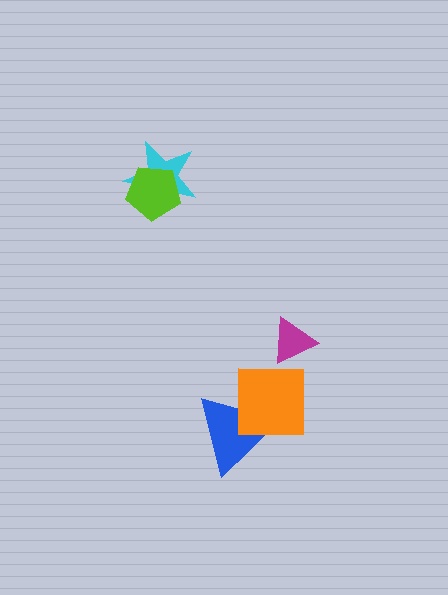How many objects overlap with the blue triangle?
1 object overlaps with the blue triangle.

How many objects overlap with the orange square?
1 object overlaps with the orange square.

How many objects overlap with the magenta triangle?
0 objects overlap with the magenta triangle.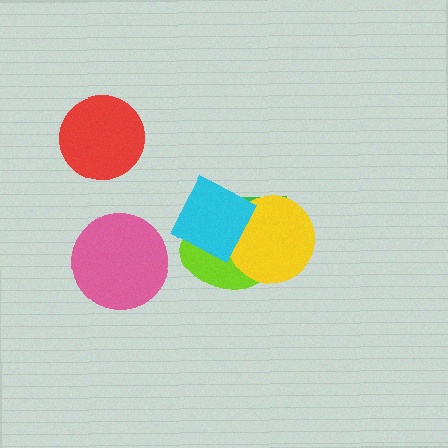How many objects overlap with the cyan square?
3 objects overlap with the cyan square.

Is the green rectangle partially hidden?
Yes, it is partially covered by another shape.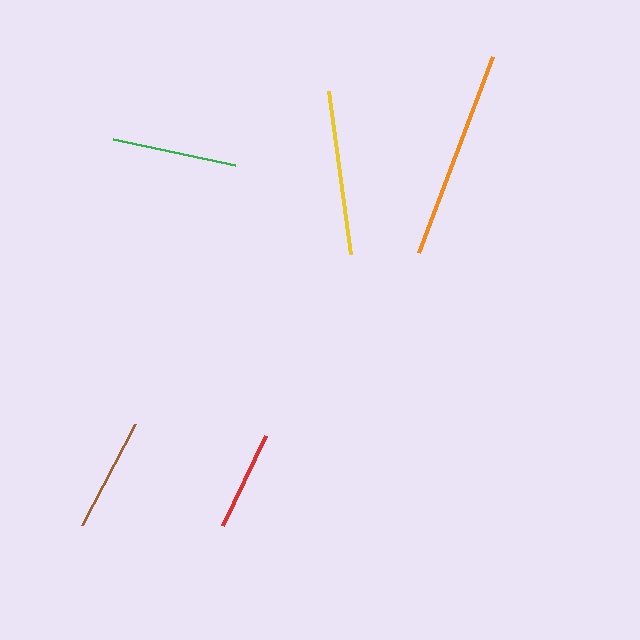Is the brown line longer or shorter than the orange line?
The orange line is longer than the brown line.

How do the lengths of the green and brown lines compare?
The green and brown lines are approximately the same length.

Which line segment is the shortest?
The red line is the shortest at approximately 101 pixels.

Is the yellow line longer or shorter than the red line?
The yellow line is longer than the red line.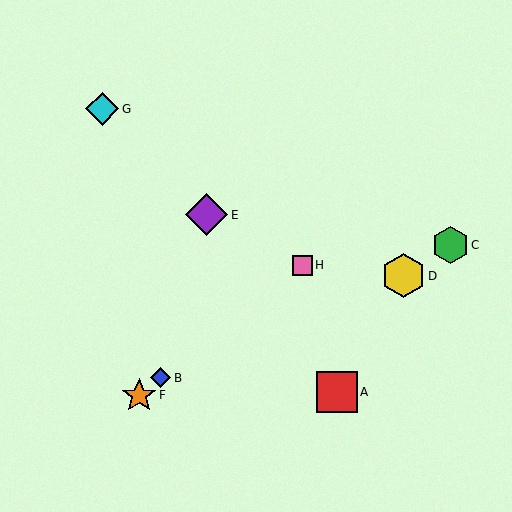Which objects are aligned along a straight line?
Objects B, F, H are aligned along a straight line.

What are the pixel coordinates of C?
Object C is at (450, 245).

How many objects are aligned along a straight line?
3 objects (B, F, H) are aligned along a straight line.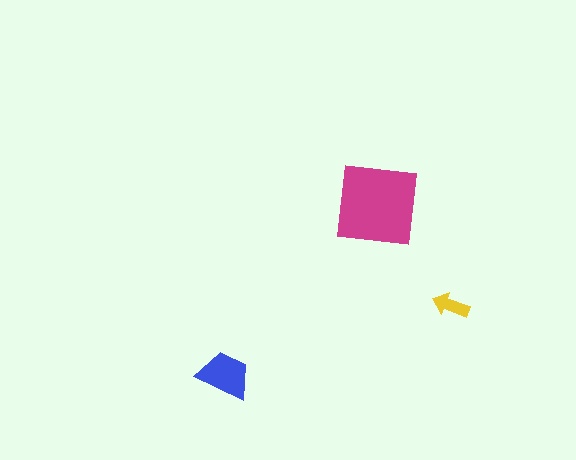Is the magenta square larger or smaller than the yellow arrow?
Larger.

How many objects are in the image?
There are 3 objects in the image.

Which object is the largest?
The magenta square.